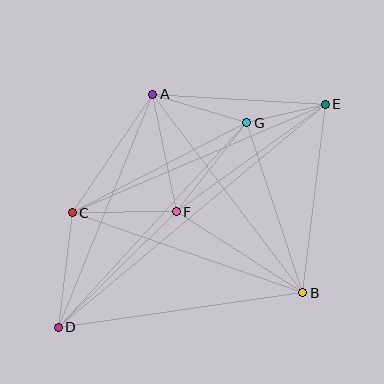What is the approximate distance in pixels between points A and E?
The distance between A and E is approximately 173 pixels.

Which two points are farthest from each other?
Points D and E are farthest from each other.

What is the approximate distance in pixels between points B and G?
The distance between B and G is approximately 179 pixels.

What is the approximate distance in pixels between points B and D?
The distance between B and D is approximately 247 pixels.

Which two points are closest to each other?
Points E and G are closest to each other.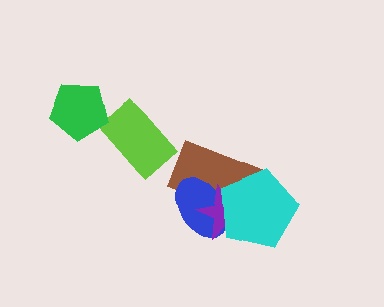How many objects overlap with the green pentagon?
0 objects overlap with the green pentagon.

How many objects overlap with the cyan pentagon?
3 objects overlap with the cyan pentagon.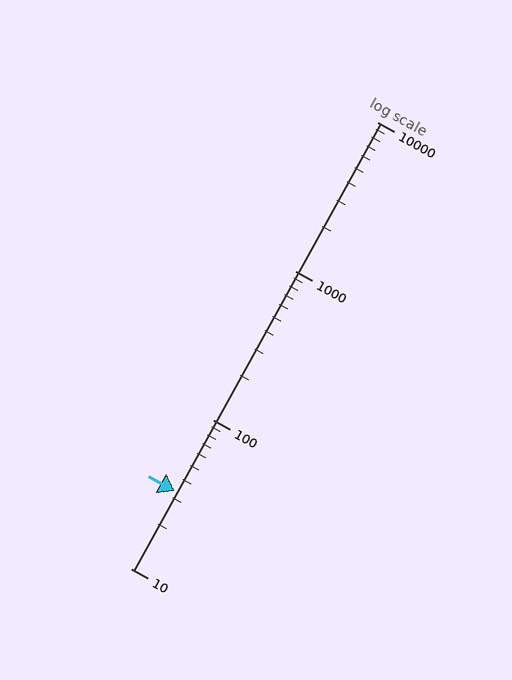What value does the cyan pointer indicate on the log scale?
The pointer indicates approximately 33.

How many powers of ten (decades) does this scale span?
The scale spans 3 decades, from 10 to 10000.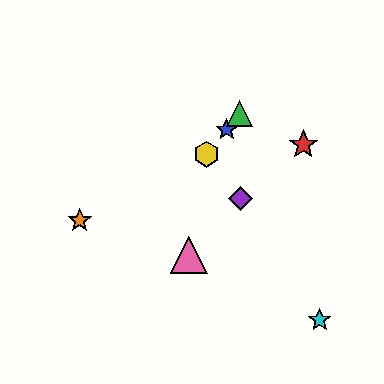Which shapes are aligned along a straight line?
The blue star, the green triangle, the yellow hexagon are aligned along a straight line.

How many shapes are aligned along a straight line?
3 shapes (the blue star, the green triangle, the yellow hexagon) are aligned along a straight line.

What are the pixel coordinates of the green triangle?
The green triangle is at (239, 113).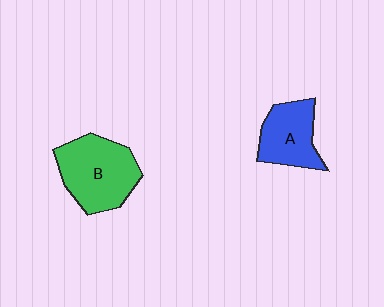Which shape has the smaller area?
Shape A (blue).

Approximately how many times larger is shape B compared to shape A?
Approximately 1.4 times.